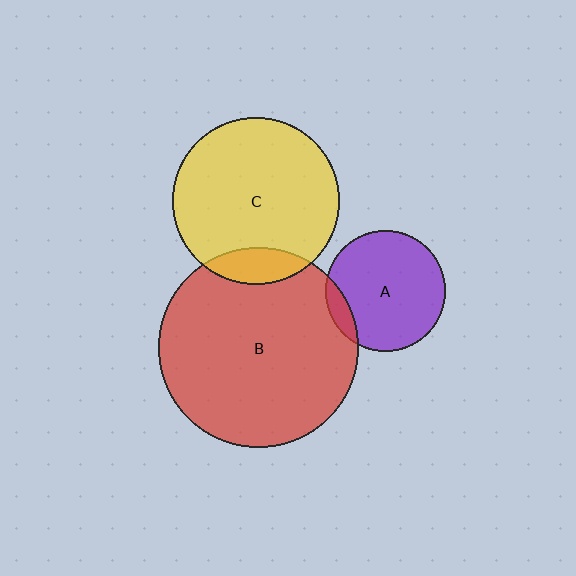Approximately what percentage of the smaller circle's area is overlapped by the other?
Approximately 10%.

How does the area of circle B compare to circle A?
Approximately 2.7 times.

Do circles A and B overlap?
Yes.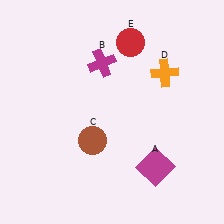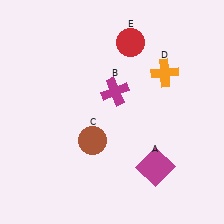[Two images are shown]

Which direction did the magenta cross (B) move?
The magenta cross (B) moved down.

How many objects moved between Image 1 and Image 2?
1 object moved between the two images.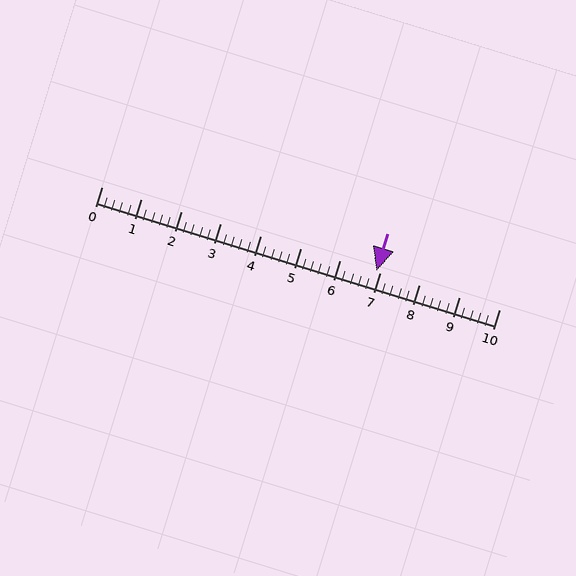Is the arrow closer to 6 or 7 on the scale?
The arrow is closer to 7.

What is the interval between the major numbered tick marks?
The major tick marks are spaced 1 units apart.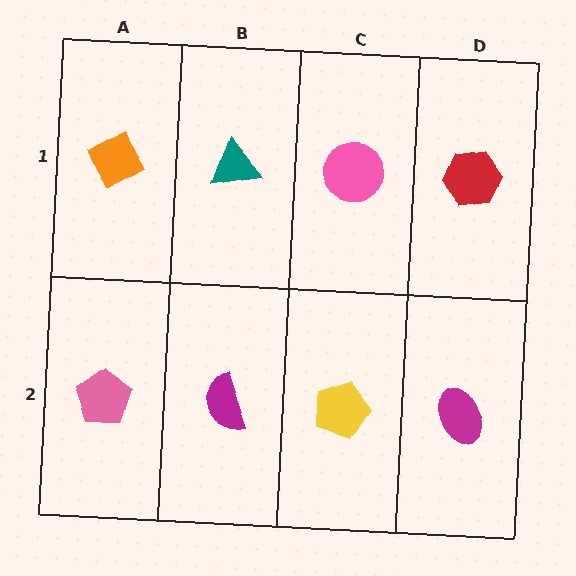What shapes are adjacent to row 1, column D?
A magenta ellipse (row 2, column D), a pink circle (row 1, column C).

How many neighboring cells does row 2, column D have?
2.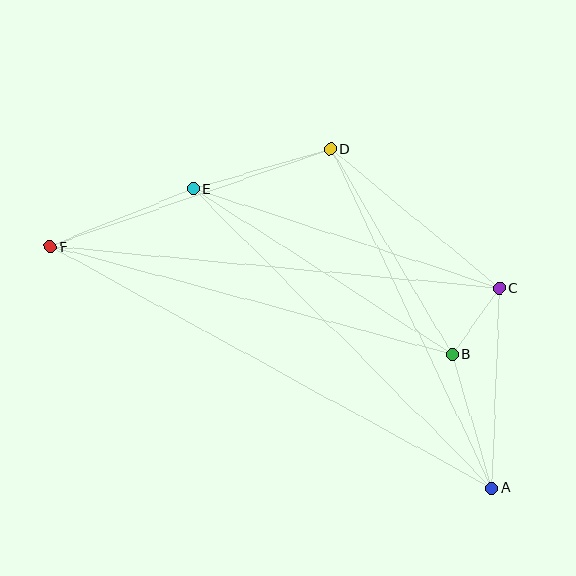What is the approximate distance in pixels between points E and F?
The distance between E and F is approximately 154 pixels.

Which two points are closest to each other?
Points B and C are closest to each other.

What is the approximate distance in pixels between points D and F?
The distance between D and F is approximately 297 pixels.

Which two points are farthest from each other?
Points A and F are farthest from each other.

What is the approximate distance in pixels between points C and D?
The distance between C and D is approximately 218 pixels.